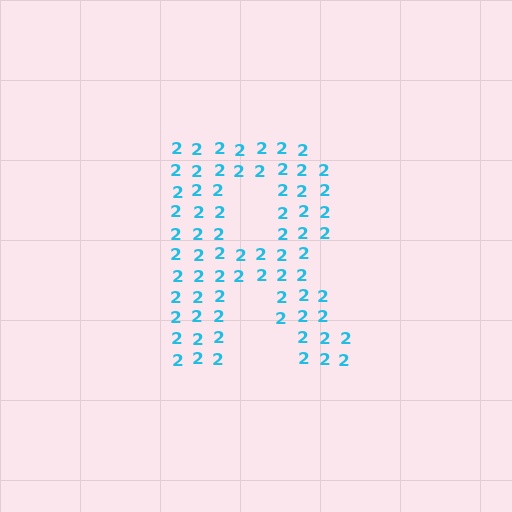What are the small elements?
The small elements are digit 2's.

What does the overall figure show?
The overall figure shows the letter R.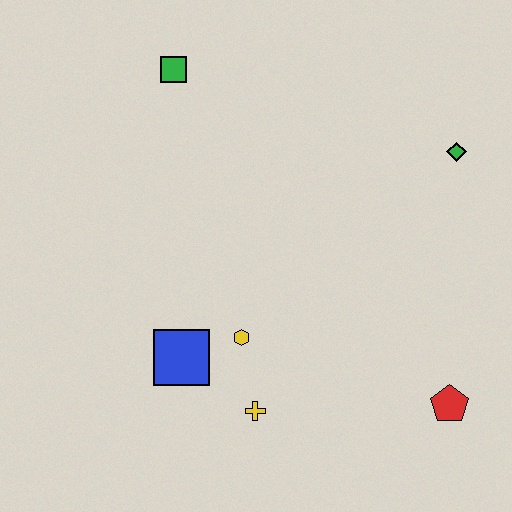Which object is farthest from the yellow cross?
The green square is farthest from the yellow cross.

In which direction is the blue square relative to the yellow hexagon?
The blue square is to the left of the yellow hexagon.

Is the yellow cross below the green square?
Yes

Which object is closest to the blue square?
The yellow hexagon is closest to the blue square.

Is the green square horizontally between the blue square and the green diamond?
No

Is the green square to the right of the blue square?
No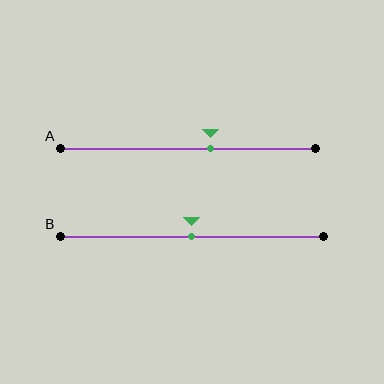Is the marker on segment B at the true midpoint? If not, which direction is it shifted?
Yes, the marker on segment B is at the true midpoint.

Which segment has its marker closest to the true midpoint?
Segment B has its marker closest to the true midpoint.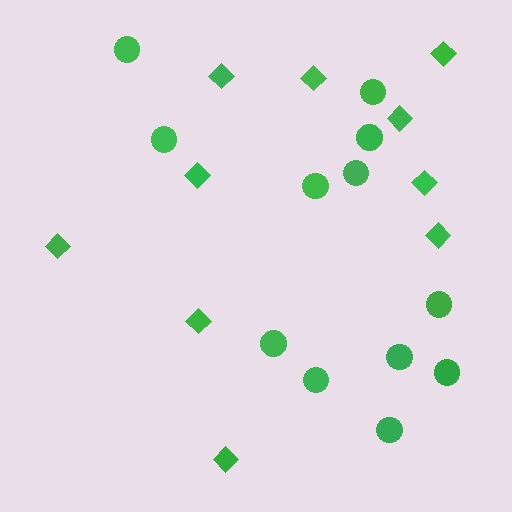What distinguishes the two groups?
There are 2 groups: one group of circles (12) and one group of diamonds (10).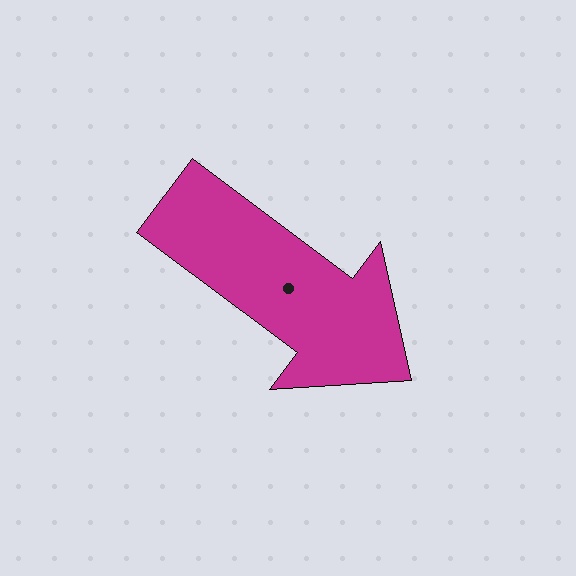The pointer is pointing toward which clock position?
Roughly 4 o'clock.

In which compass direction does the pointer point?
Southeast.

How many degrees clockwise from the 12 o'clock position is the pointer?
Approximately 127 degrees.